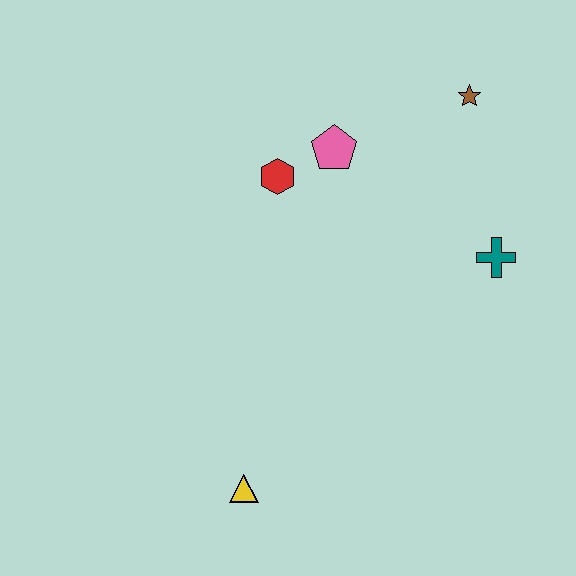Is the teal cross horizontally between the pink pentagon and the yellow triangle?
No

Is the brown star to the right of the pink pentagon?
Yes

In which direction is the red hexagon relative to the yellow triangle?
The red hexagon is above the yellow triangle.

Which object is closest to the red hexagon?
The pink pentagon is closest to the red hexagon.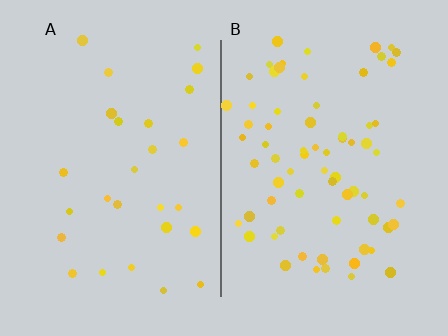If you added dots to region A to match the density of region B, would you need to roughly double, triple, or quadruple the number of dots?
Approximately triple.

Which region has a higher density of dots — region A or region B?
B (the right).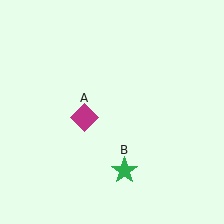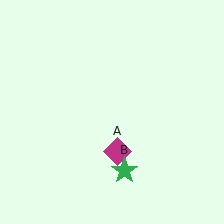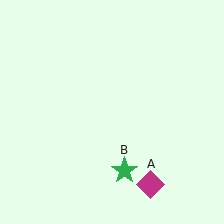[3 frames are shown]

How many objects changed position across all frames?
1 object changed position: magenta diamond (object A).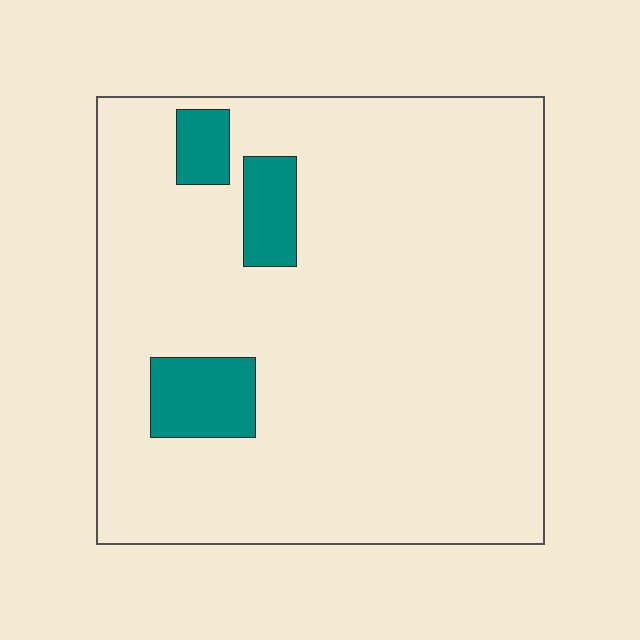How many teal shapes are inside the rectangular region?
3.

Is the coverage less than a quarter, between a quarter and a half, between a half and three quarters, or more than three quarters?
Less than a quarter.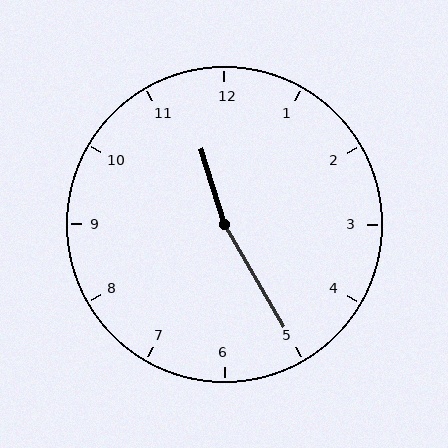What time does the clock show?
11:25.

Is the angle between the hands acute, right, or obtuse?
It is obtuse.